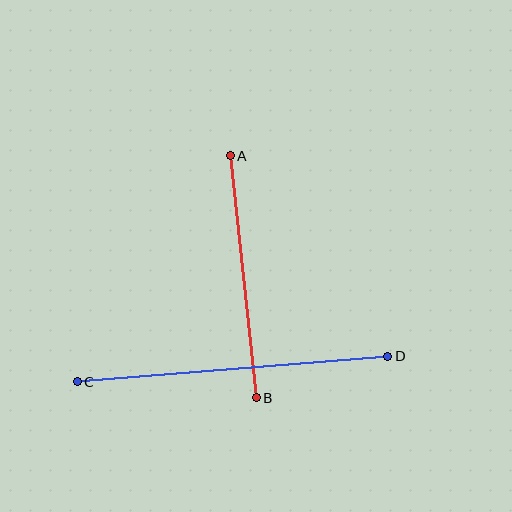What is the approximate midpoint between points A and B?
The midpoint is at approximately (243, 277) pixels.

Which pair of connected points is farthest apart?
Points C and D are farthest apart.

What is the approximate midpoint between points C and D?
The midpoint is at approximately (233, 369) pixels.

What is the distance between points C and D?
The distance is approximately 312 pixels.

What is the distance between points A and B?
The distance is approximately 243 pixels.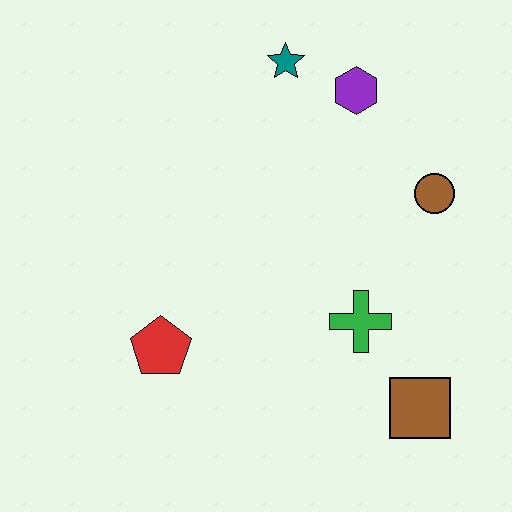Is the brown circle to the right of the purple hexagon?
Yes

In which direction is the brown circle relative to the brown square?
The brown circle is above the brown square.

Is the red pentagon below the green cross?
Yes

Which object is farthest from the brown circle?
The red pentagon is farthest from the brown circle.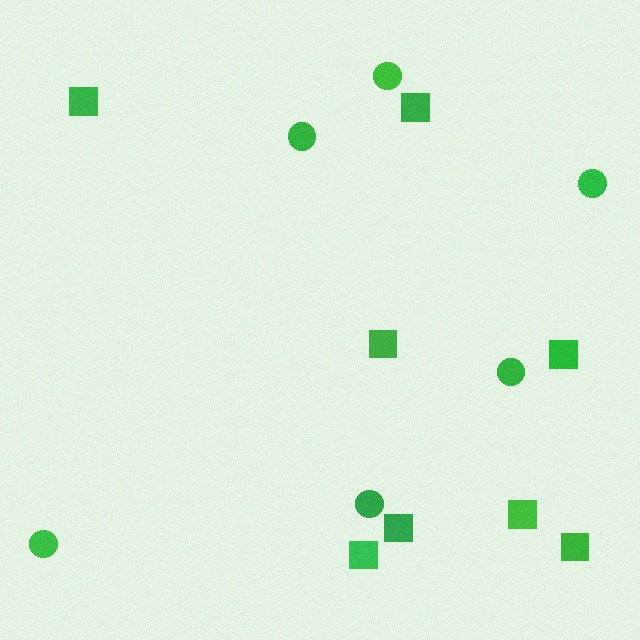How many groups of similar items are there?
There are 2 groups: one group of circles (6) and one group of squares (8).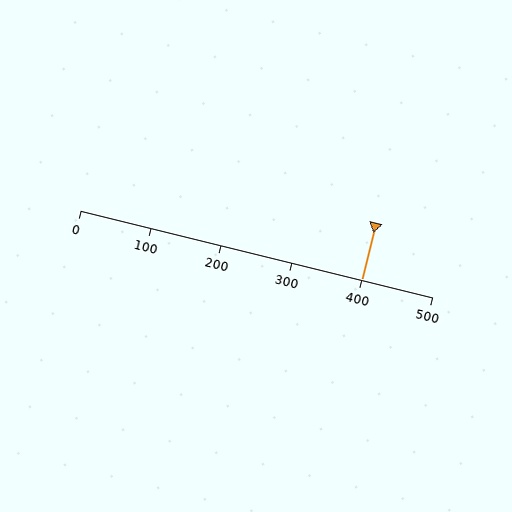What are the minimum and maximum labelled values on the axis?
The axis runs from 0 to 500.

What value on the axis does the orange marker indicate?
The marker indicates approximately 400.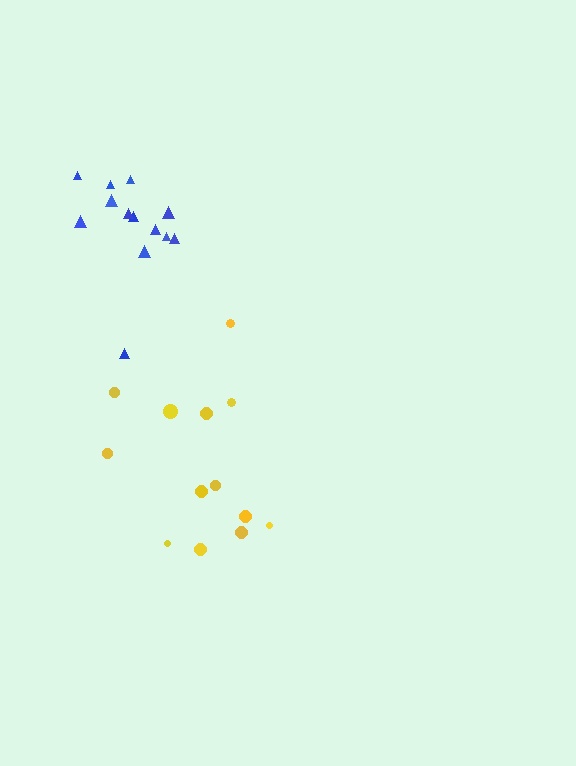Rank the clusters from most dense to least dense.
blue, yellow.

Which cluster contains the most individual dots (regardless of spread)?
Yellow (13).